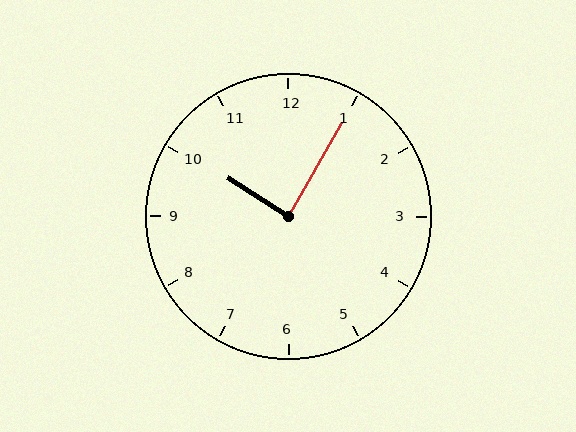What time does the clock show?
10:05.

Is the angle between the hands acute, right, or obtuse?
It is right.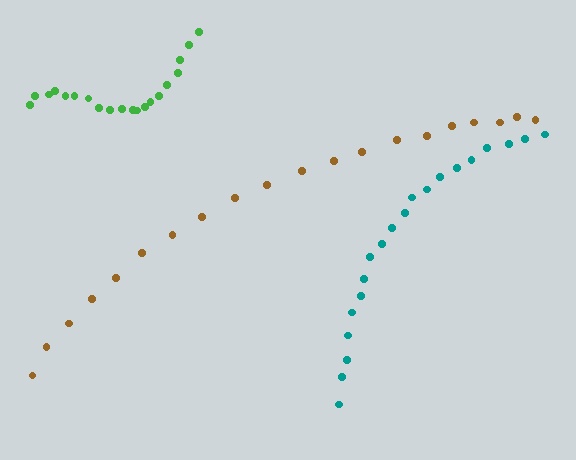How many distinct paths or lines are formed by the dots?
There are 3 distinct paths.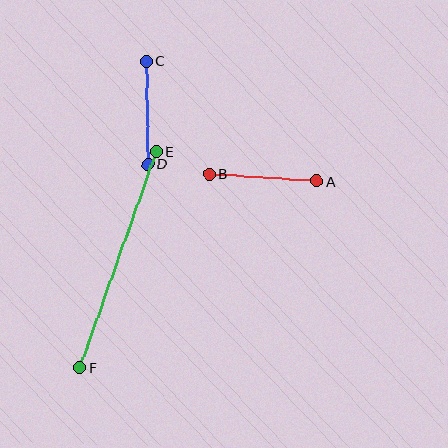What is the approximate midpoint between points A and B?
The midpoint is at approximately (263, 178) pixels.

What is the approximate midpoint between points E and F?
The midpoint is at approximately (118, 260) pixels.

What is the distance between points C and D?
The distance is approximately 103 pixels.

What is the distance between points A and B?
The distance is approximately 108 pixels.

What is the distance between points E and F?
The distance is approximately 229 pixels.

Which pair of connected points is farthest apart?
Points E and F are farthest apart.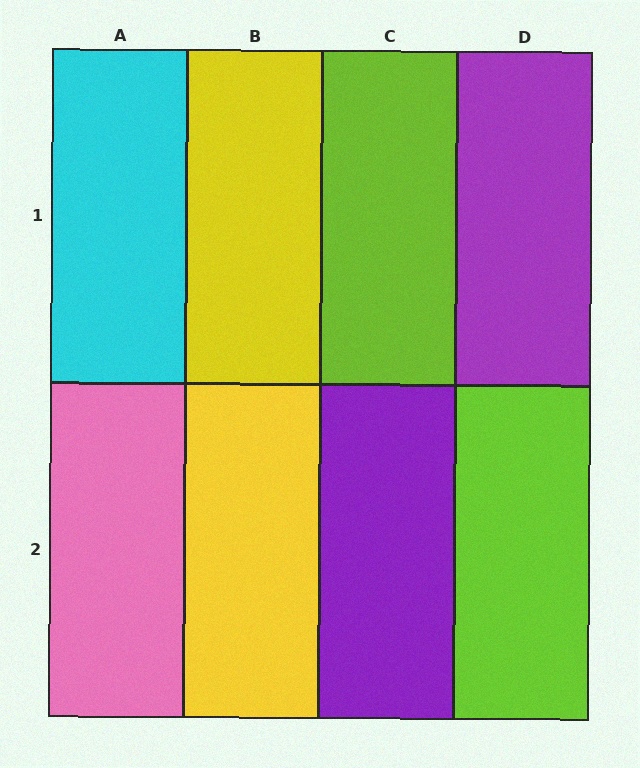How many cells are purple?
2 cells are purple.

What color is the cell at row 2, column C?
Purple.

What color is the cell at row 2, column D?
Lime.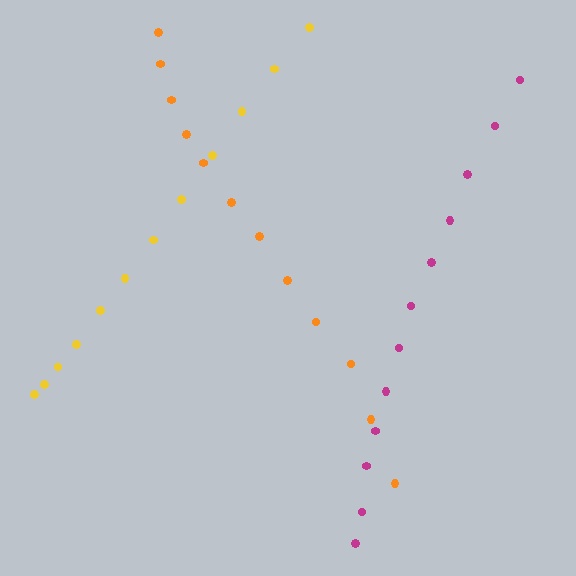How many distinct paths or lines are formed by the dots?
There are 3 distinct paths.